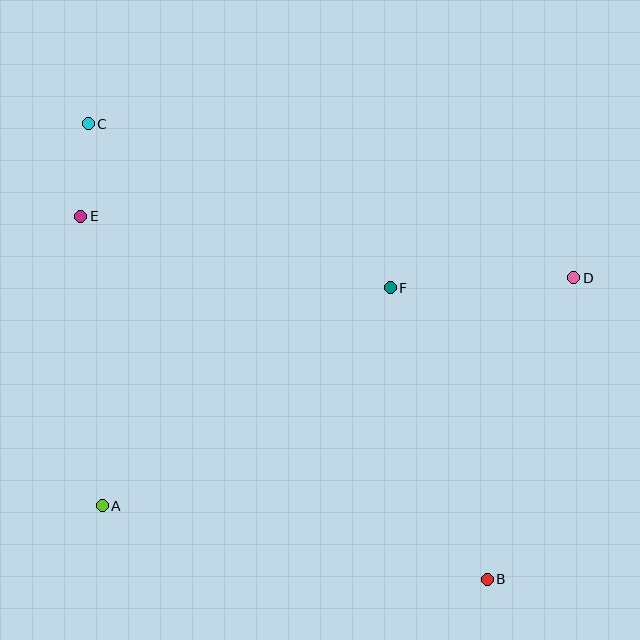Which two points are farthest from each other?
Points B and C are farthest from each other.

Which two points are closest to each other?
Points C and E are closest to each other.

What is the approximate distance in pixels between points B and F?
The distance between B and F is approximately 307 pixels.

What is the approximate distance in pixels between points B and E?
The distance between B and E is approximately 545 pixels.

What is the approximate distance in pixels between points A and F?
The distance between A and F is approximately 361 pixels.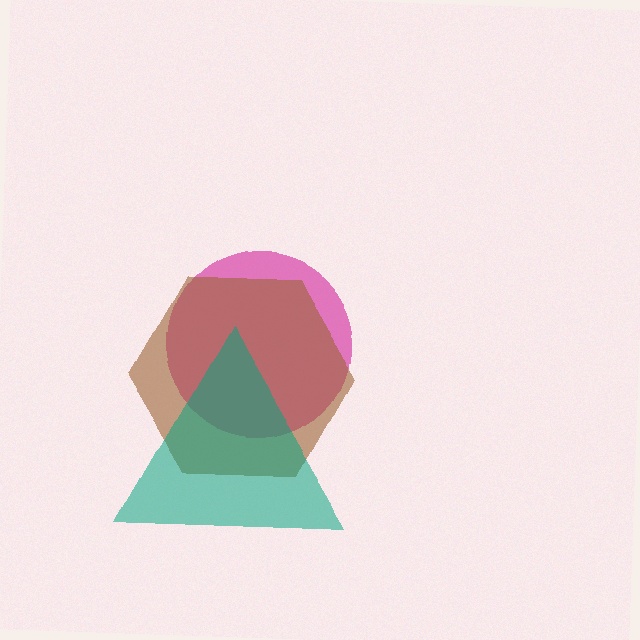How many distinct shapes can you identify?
There are 3 distinct shapes: a magenta circle, a brown hexagon, a teal triangle.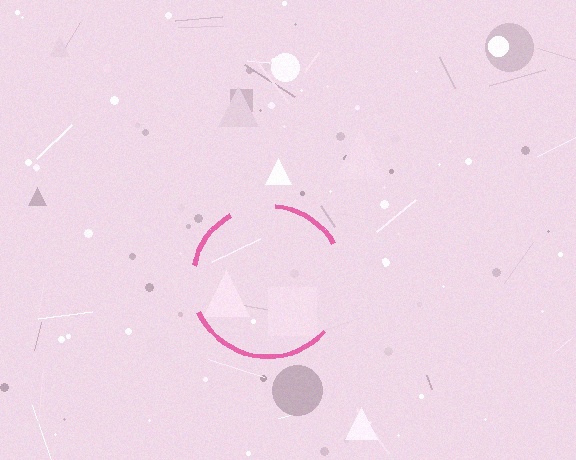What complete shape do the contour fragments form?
The contour fragments form a circle.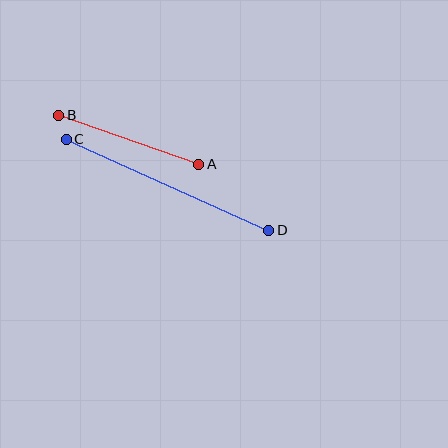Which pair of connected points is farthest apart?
Points C and D are farthest apart.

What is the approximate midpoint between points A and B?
The midpoint is at approximately (129, 140) pixels.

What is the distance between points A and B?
The distance is approximately 148 pixels.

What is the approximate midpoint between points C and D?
The midpoint is at approximately (167, 185) pixels.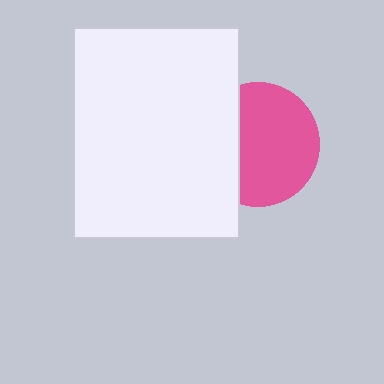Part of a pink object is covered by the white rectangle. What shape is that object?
It is a circle.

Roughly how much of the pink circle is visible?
Most of it is visible (roughly 69%).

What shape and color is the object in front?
The object in front is a white rectangle.